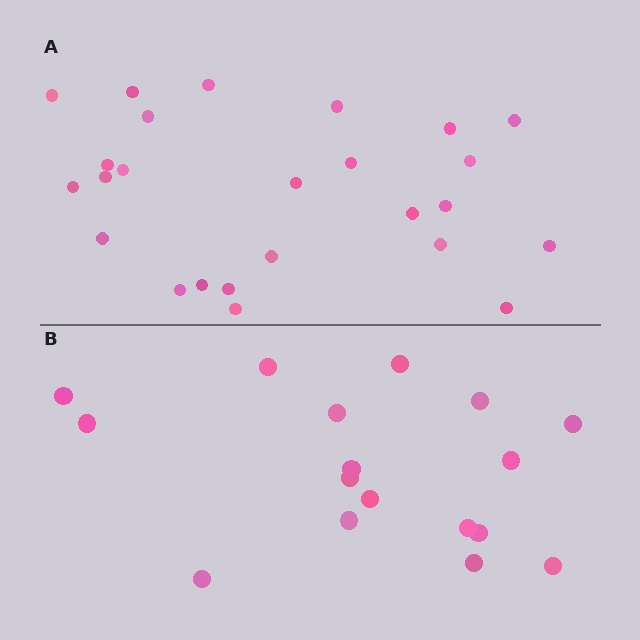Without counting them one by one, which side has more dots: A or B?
Region A (the top region) has more dots.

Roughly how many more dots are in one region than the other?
Region A has roughly 8 or so more dots than region B.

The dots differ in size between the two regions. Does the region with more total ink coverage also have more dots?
No. Region B has more total ink coverage because its dots are larger, but region A actually contains more individual dots. Total area can be misleading — the number of items is what matters here.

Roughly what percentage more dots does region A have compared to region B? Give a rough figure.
About 45% more.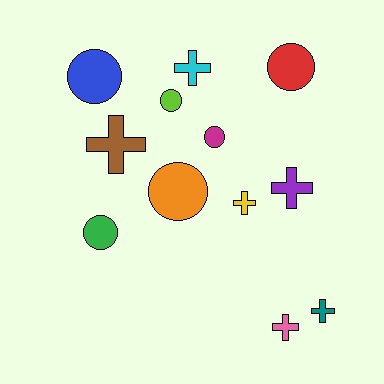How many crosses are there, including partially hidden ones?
There are 6 crosses.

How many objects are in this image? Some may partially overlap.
There are 12 objects.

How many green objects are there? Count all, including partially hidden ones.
There is 1 green object.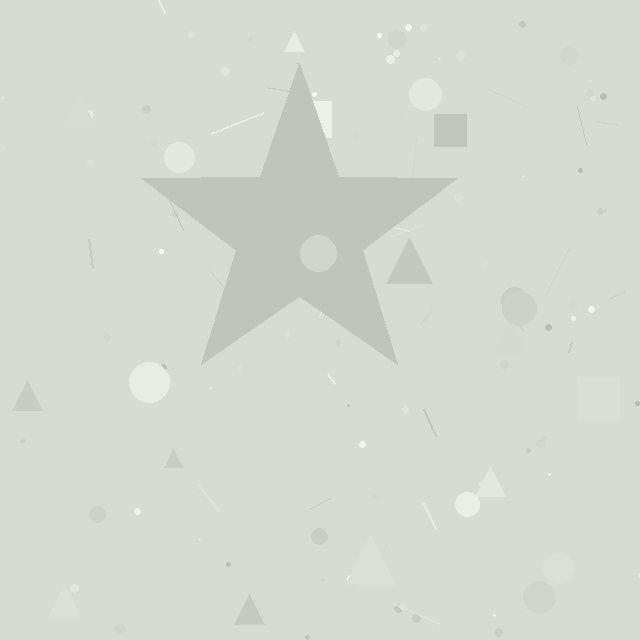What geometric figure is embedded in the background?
A star is embedded in the background.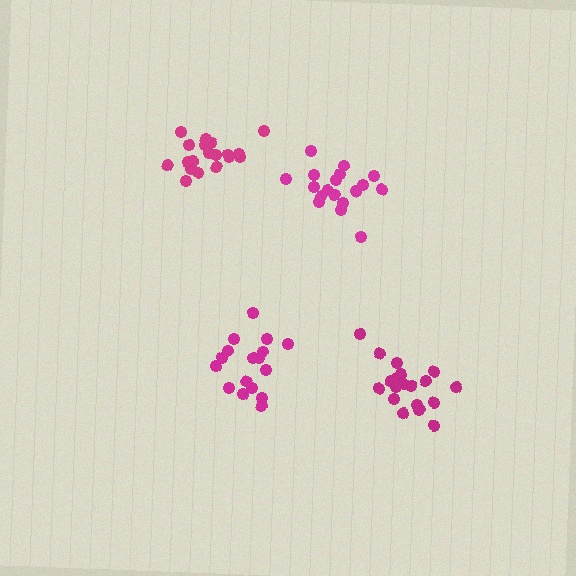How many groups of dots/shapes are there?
There are 4 groups.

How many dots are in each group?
Group 1: 17 dots, Group 2: 19 dots, Group 3: 20 dots, Group 4: 18 dots (74 total).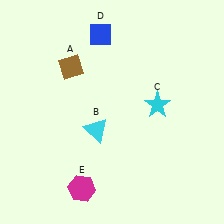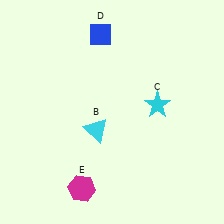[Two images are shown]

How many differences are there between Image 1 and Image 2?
There is 1 difference between the two images.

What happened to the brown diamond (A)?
The brown diamond (A) was removed in Image 2. It was in the top-left area of Image 1.